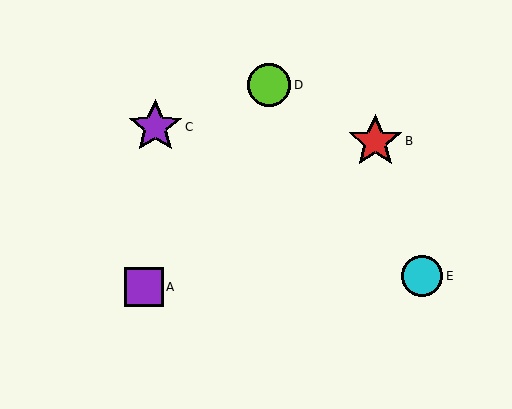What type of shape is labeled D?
Shape D is a lime circle.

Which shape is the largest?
The red star (labeled B) is the largest.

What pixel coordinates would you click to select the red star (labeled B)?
Click at (375, 141) to select the red star B.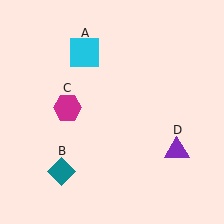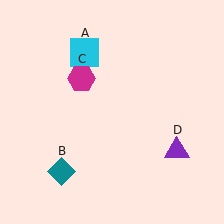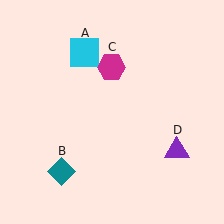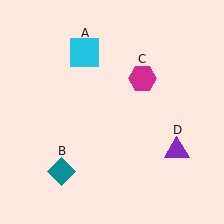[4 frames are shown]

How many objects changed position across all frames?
1 object changed position: magenta hexagon (object C).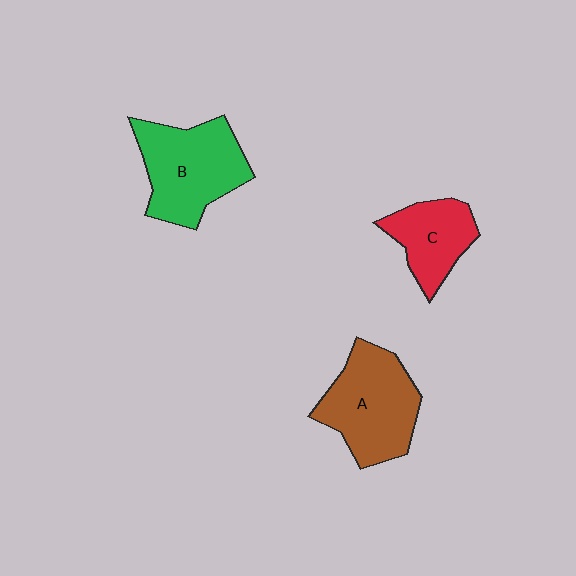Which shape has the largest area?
Shape B (green).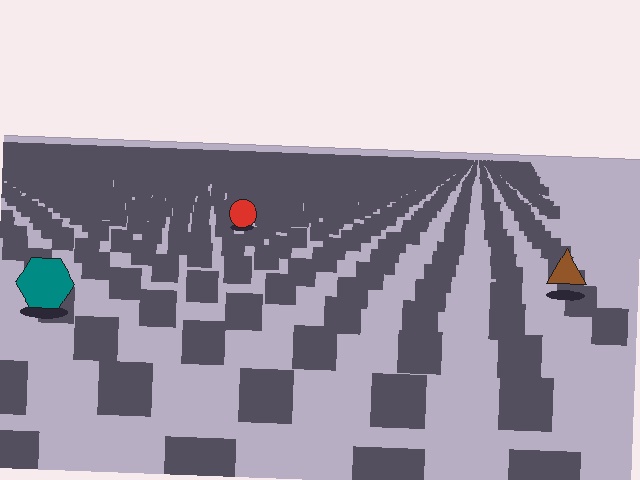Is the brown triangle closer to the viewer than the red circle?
Yes. The brown triangle is closer — you can tell from the texture gradient: the ground texture is coarser near it.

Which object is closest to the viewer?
The teal hexagon is closest. The texture marks near it are larger and more spread out.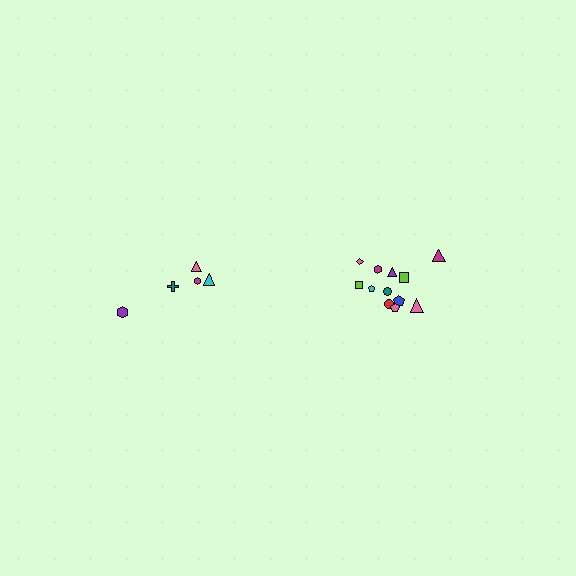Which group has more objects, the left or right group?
The right group.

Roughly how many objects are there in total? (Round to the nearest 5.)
Roughly 15 objects in total.